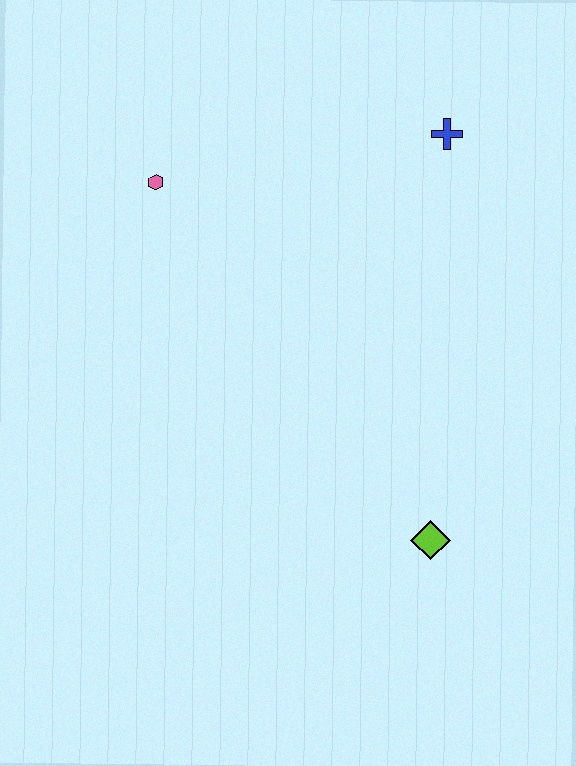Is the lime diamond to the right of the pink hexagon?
Yes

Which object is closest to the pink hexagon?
The blue cross is closest to the pink hexagon.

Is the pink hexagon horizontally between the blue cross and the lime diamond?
No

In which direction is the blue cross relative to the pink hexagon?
The blue cross is to the right of the pink hexagon.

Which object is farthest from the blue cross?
The lime diamond is farthest from the blue cross.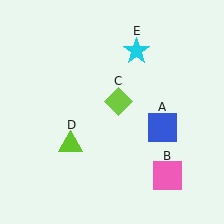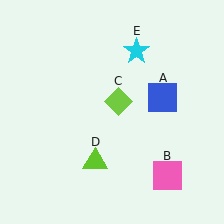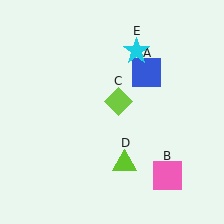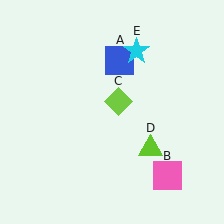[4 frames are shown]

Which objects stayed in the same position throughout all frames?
Pink square (object B) and lime diamond (object C) and cyan star (object E) remained stationary.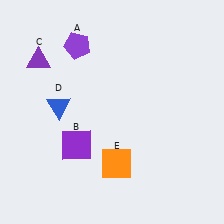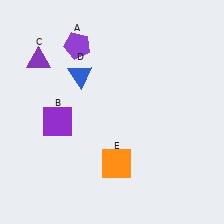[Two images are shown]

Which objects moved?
The objects that moved are: the purple square (B), the blue triangle (D).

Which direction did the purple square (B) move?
The purple square (B) moved up.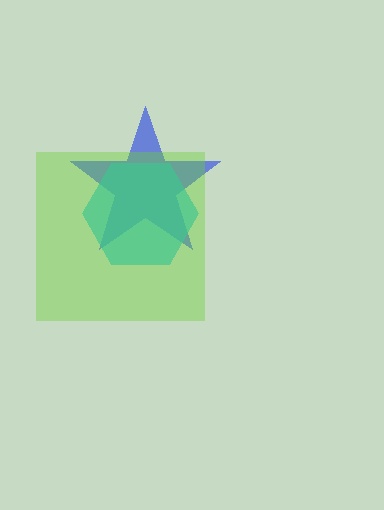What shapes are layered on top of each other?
The layered shapes are: a blue star, a cyan hexagon, a lime square.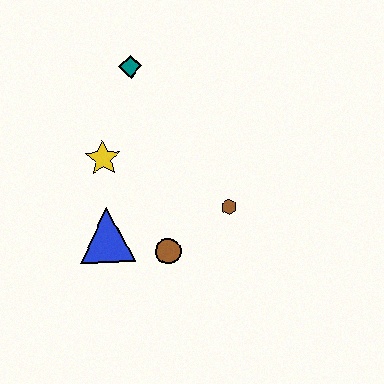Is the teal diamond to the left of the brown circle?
Yes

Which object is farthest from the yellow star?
The brown hexagon is farthest from the yellow star.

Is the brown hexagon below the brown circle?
No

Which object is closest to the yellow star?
The blue triangle is closest to the yellow star.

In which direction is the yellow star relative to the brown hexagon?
The yellow star is to the left of the brown hexagon.